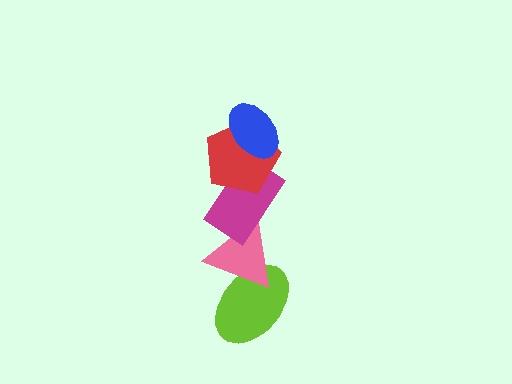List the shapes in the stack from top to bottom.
From top to bottom: the blue ellipse, the red pentagon, the magenta rectangle, the pink triangle, the lime ellipse.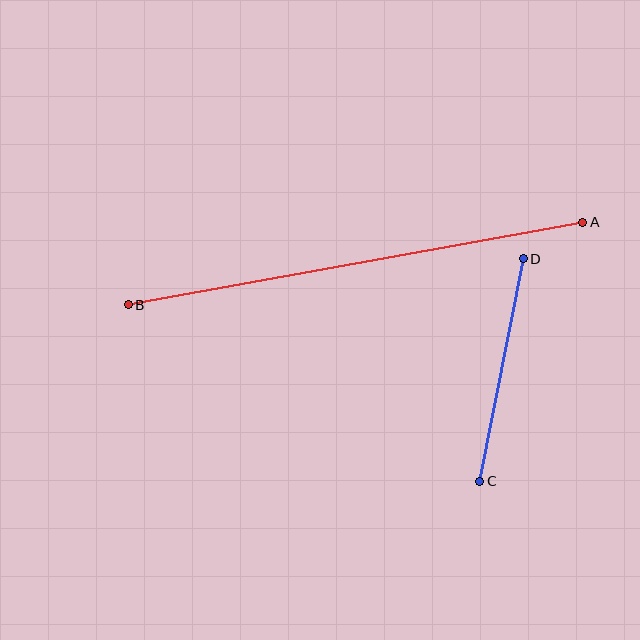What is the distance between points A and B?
The distance is approximately 462 pixels.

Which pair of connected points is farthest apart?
Points A and B are farthest apart.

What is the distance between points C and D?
The distance is approximately 227 pixels.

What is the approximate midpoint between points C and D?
The midpoint is at approximately (501, 370) pixels.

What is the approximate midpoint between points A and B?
The midpoint is at approximately (356, 264) pixels.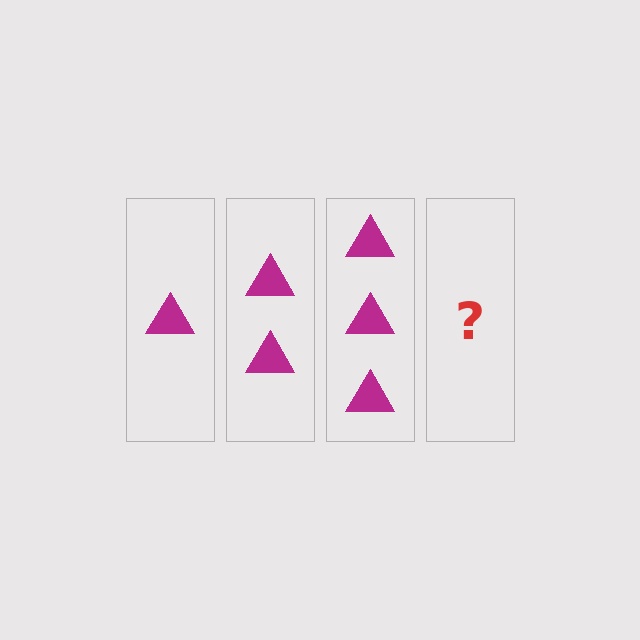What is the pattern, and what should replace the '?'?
The pattern is that each step adds one more triangle. The '?' should be 4 triangles.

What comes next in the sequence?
The next element should be 4 triangles.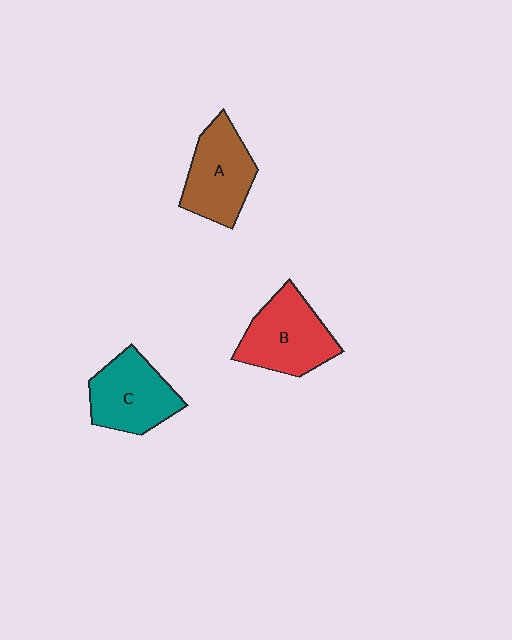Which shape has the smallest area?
Shape C (teal).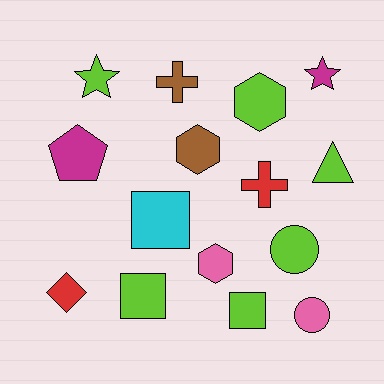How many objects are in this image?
There are 15 objects.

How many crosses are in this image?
There are 2 crosses.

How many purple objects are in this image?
There are no purple objects.